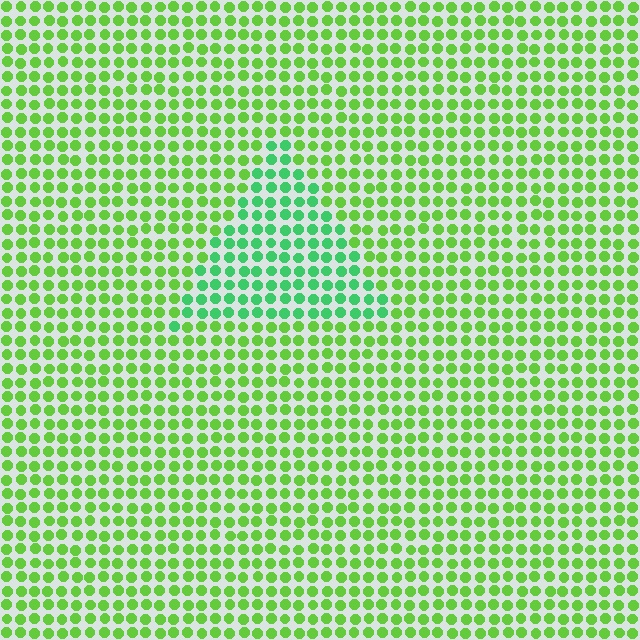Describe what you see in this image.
The image is filled with small lime elements in a uniform arrangement. A triangle-shaped region is visible where the elements are tinted to a slightly different hue, forming a subtle color boundary.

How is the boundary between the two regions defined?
The boundary is defined purely by a slight shift in hue (about 35 degrees). Spacing, size, and orientation are identical on both sides.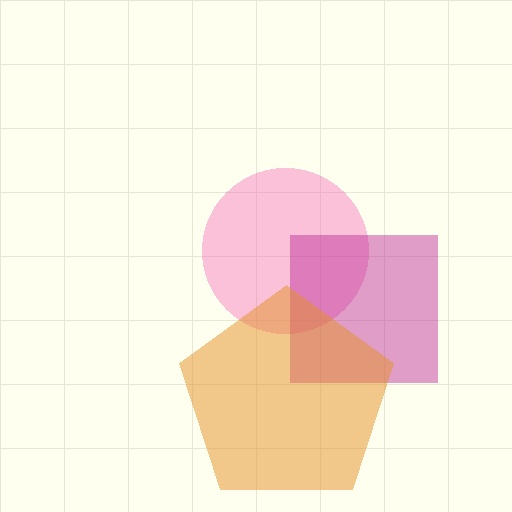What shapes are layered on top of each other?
The layered shapes are: a pink circle, a magenta square, an orange pentagon.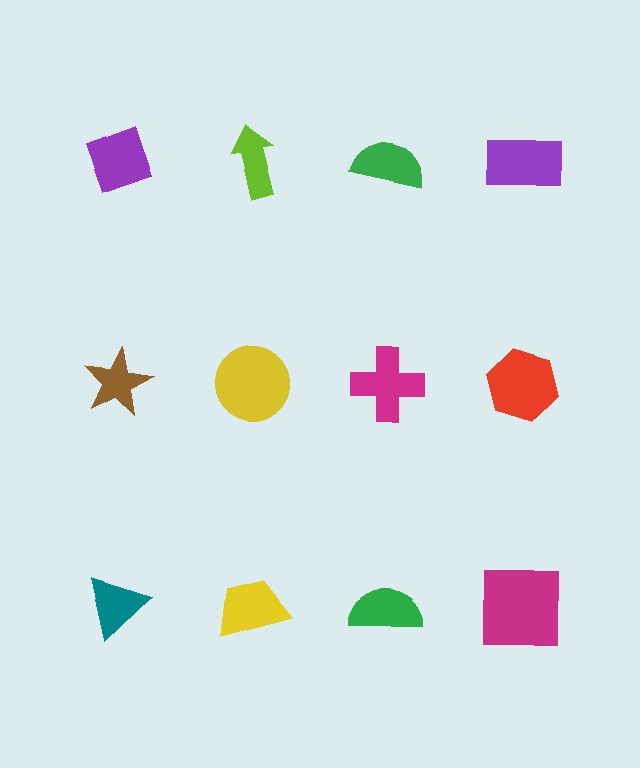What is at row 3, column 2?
A yellow trapezoid.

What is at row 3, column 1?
A teal triangle.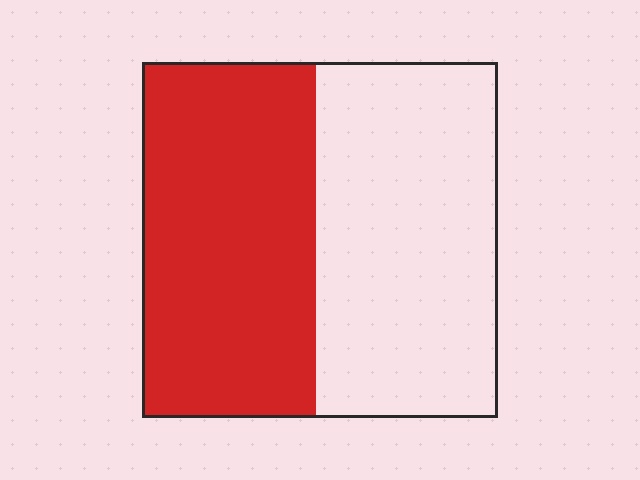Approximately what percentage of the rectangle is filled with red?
Approximately 50%.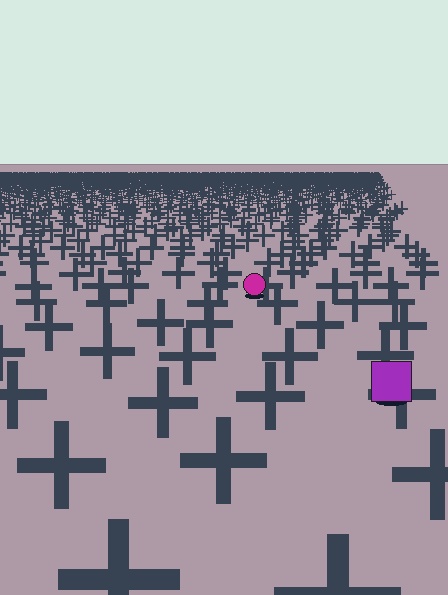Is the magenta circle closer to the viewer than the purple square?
No. The purple square is closer — you can tell from the texture gradient: the ground texture is coarser near it.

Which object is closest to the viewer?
The purple square is closest. The texture marks near it are larger and more spread out.